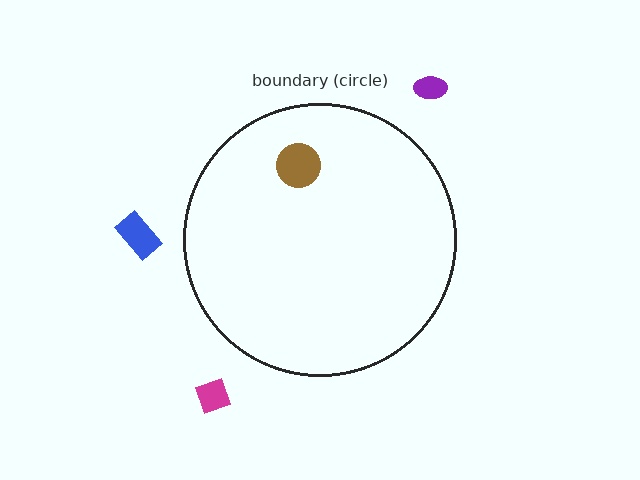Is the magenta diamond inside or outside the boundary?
Outside.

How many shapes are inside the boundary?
1 inside, 3 outside.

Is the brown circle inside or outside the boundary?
Inside.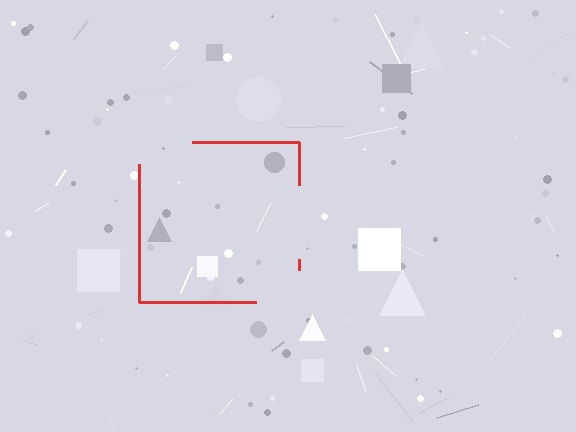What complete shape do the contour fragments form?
The contour fragments form a square.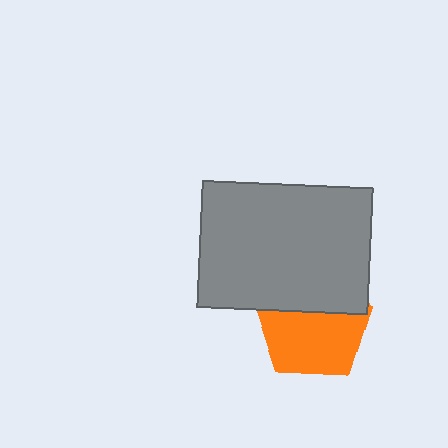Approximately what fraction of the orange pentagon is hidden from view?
Roughly 39% of the orange pentagon is hidden behind the gray rectangle.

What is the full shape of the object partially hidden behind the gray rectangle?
The partially hidden object is an orange pentagon.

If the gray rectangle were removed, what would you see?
You would see the complete orange pentagon.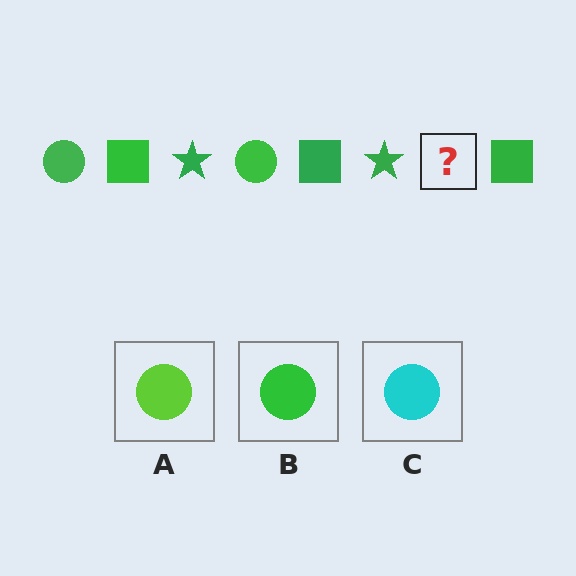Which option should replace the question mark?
Option B.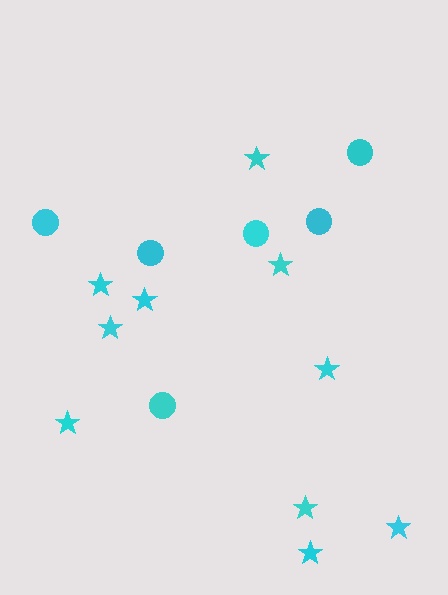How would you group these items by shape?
There are 2 groups: one group of circles (6) and one group of stars (10).